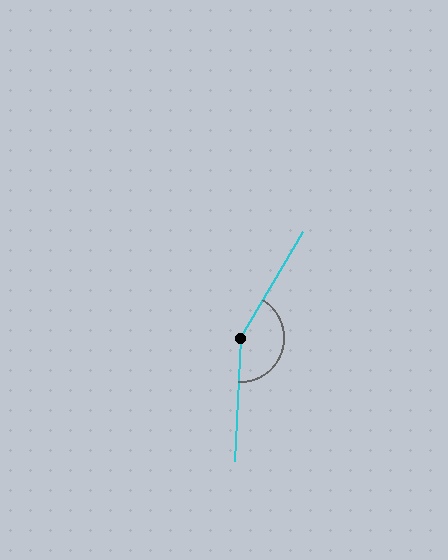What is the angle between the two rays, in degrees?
Approximately 152 degrees.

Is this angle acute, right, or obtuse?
It is obtuse.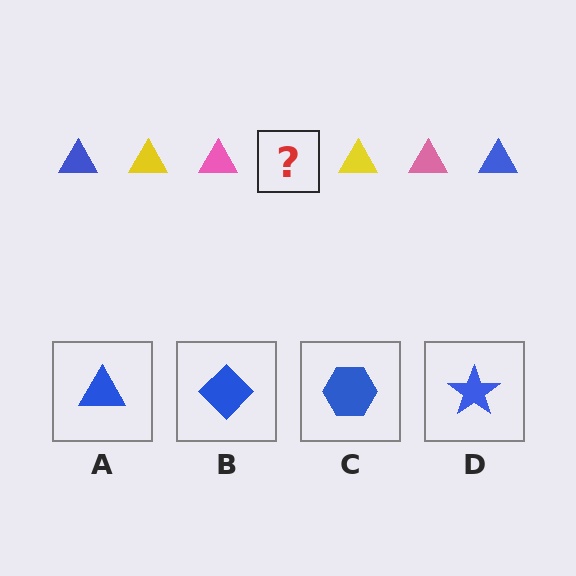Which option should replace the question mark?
Option A.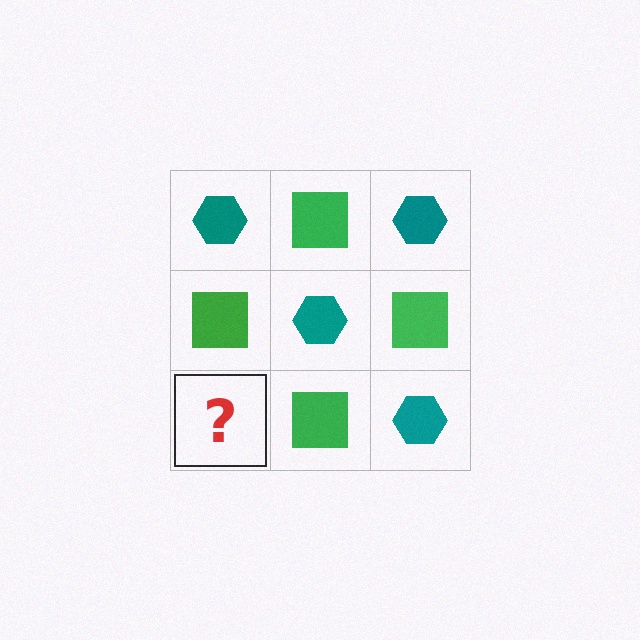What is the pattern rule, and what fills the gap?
The rule is that it alternates teal hexagon and green square in a checkerboard pattern. The gap should be filled with a teal hexagon.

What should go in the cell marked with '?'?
The missing cell should contain a teal hexagon.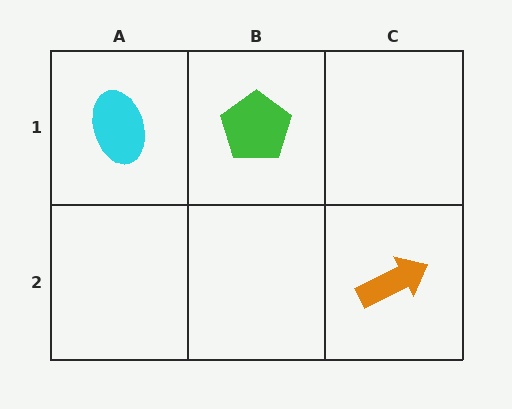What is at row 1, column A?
A cyan ellipse.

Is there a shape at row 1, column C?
No, that cell is empty.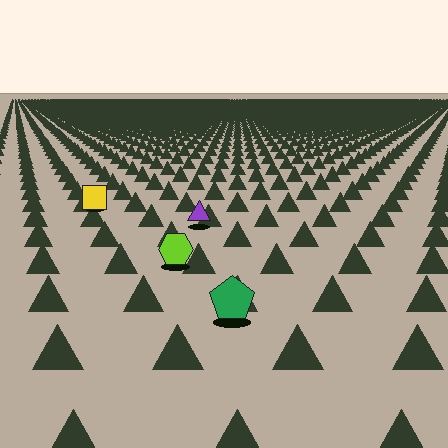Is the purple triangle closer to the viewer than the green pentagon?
No. The green pentagon is closer — you can tell from the texture gradient: the ground texture is coarser near it.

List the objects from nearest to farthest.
From nearest to farthest: the green pentagon, the lime hexagon, the purple triangle, the yellow square.